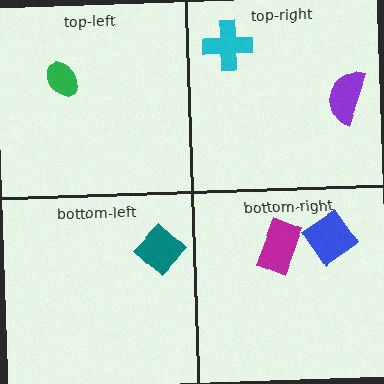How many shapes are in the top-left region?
1.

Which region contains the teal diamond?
The bottom-left region.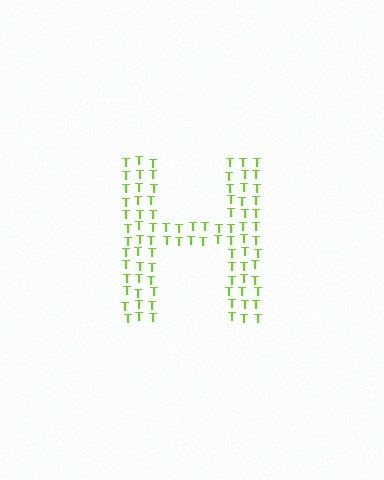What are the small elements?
The small elements are letter T's.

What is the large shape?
The large shape is the letter H.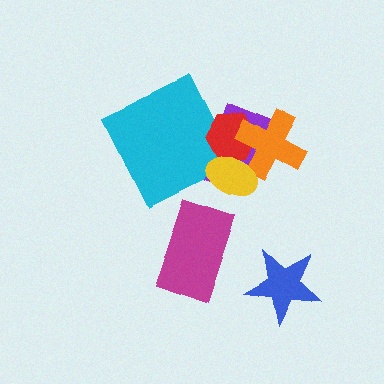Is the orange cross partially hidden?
Yes, it is partially covered by another shape.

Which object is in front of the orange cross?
The yellow ellipse is in front of the orange cross.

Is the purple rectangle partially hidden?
Yes, it is partially covered by another shape.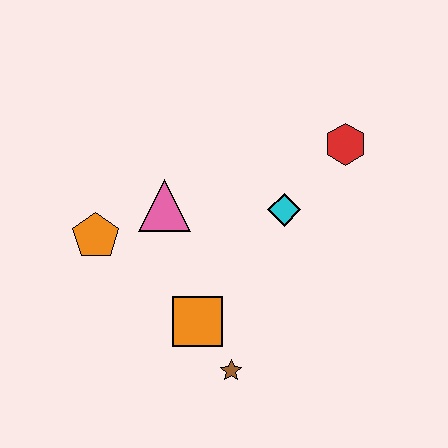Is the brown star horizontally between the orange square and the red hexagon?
Yes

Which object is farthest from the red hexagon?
The orange pentagon is farthest from the red hexagon.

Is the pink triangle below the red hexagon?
Yes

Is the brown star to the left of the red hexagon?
Yes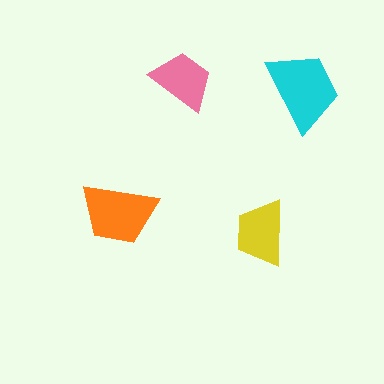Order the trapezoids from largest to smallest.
the cyan one, the orange one, the yellow one, the pink one.